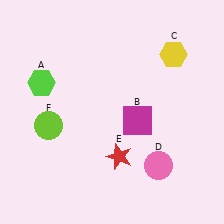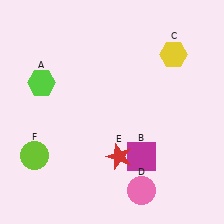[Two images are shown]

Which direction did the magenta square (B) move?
The magenta square (B) moved down.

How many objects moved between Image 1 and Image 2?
3 objects moved between the two images.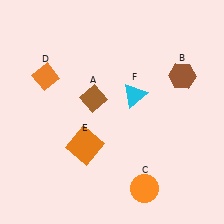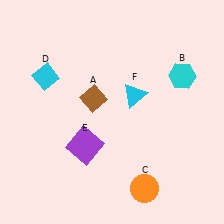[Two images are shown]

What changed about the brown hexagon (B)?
In Image 1, B is brown. In Image 2, it changed to cyan.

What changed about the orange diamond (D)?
In Image 1, D is orange. In Image 2, it changed to cyan.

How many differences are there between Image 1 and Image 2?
There are 3 differences between the two images.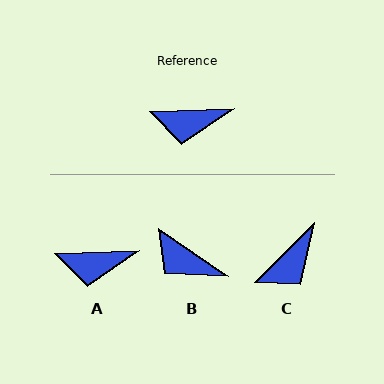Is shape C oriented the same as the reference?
No, it is off by about 43 degrees.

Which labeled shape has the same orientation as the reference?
A.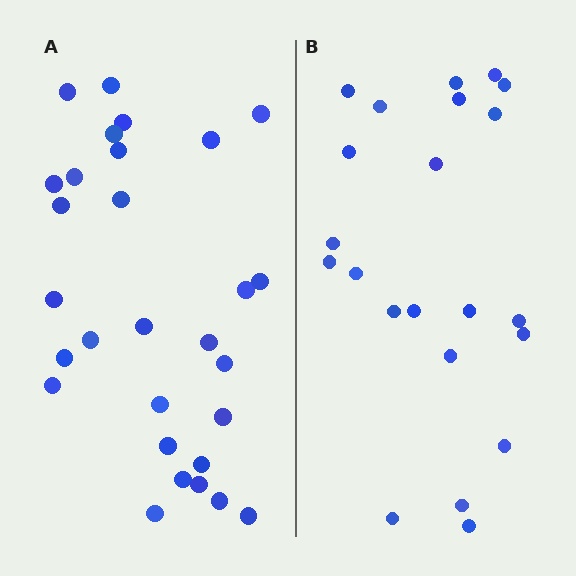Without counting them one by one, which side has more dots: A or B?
Region A (the left region) has more dots.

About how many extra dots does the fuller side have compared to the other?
Region A has roughly 8 or so more dots than region B.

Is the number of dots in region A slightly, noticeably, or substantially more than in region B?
Region A has noticeably more, but not dramatically so. The ratio is roughly 1.3 to 1.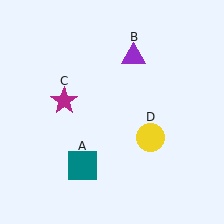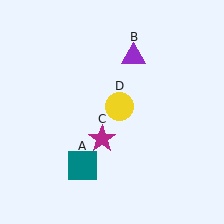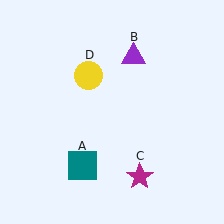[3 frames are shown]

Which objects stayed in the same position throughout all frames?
Teal square (object A) and purple triangle (object B) remained stationary.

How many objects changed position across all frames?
2 objects changed position: magenta star (object C), yellow circle (object D).